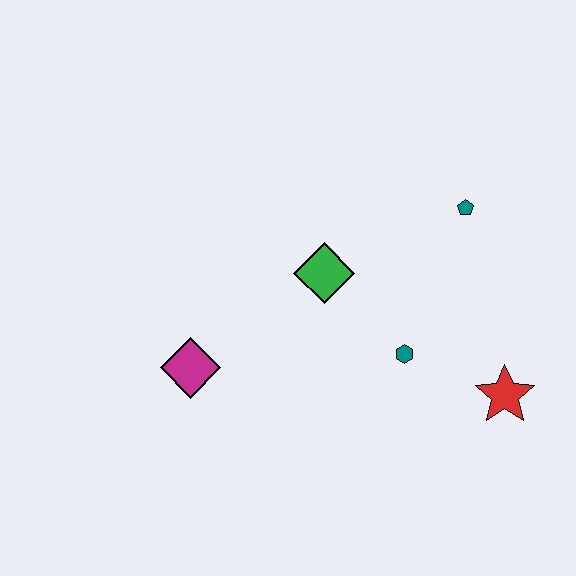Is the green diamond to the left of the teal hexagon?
Yes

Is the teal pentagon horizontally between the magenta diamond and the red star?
Yes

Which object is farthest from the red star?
The magenta diamond is farthest from the red star.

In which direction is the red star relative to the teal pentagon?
The red star is below the teal pentagon.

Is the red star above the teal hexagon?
No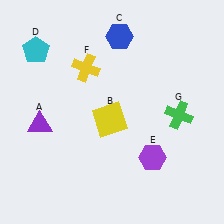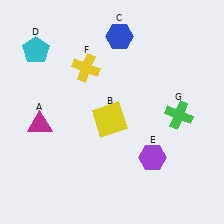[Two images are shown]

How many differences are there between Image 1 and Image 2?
There is 1 difference between the two images.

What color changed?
The triangle (A) changed from purple in Image 1 to magenta in Image 2.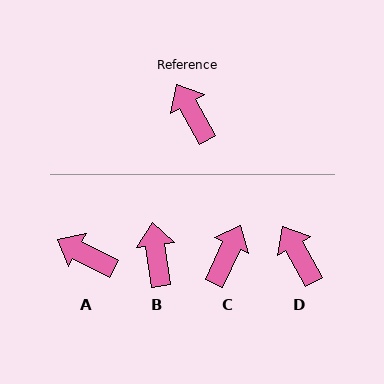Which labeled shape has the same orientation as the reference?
D.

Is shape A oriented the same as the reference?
No, it is off by about 33 degrees.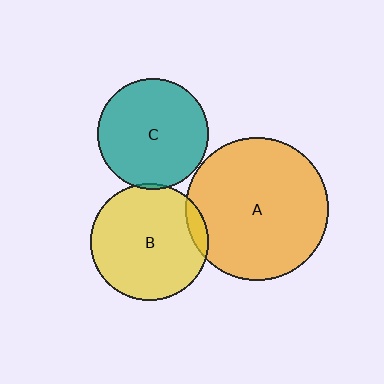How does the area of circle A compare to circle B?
Approximately 1.5 times.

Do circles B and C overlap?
Yes.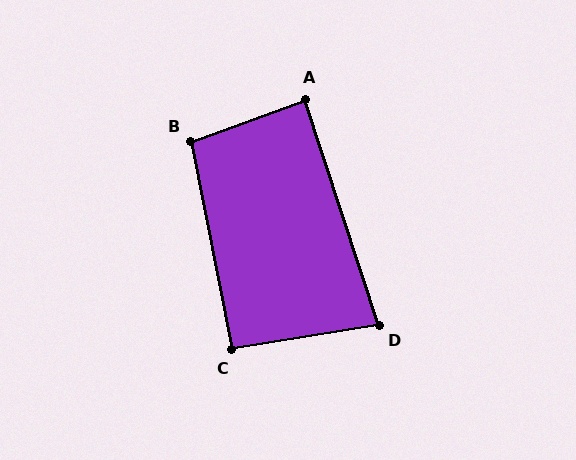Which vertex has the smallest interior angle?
D, at approximately 81 degrees.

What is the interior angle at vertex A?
Approximately 88 degrees (approximately right).